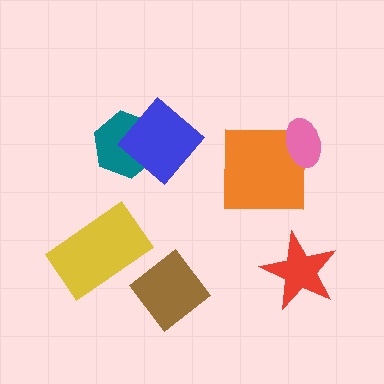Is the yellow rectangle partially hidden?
No, no other shape covers it.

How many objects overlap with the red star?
0 objects overlap with the red star.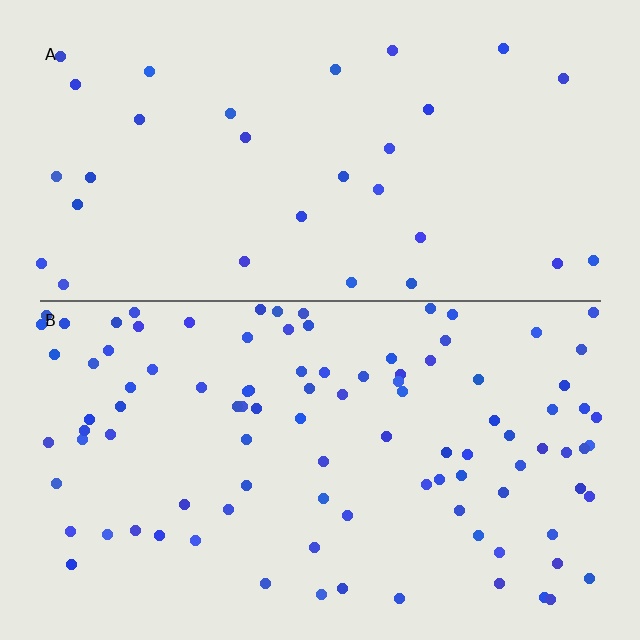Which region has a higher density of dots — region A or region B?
B (the bottom).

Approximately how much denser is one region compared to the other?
Approximately 3.2× — region B over region A.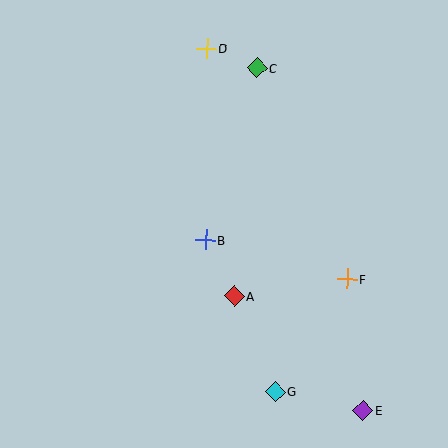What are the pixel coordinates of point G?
Point G is at (275, 392).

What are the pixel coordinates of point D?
Point D is at (207, 48).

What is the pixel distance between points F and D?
The distance between F and D is 270 pixels.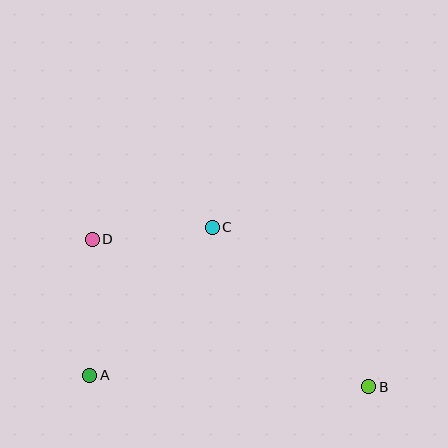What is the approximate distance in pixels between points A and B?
The distance between A and B is approximately 279 pixels.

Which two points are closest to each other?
Points C and D are closest to each other.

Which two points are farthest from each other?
Points B and D are farthest from each other.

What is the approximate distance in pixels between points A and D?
The distance between A and D is approximately 136 pixels.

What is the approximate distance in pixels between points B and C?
The distance between B and C is approximately 223 pixels.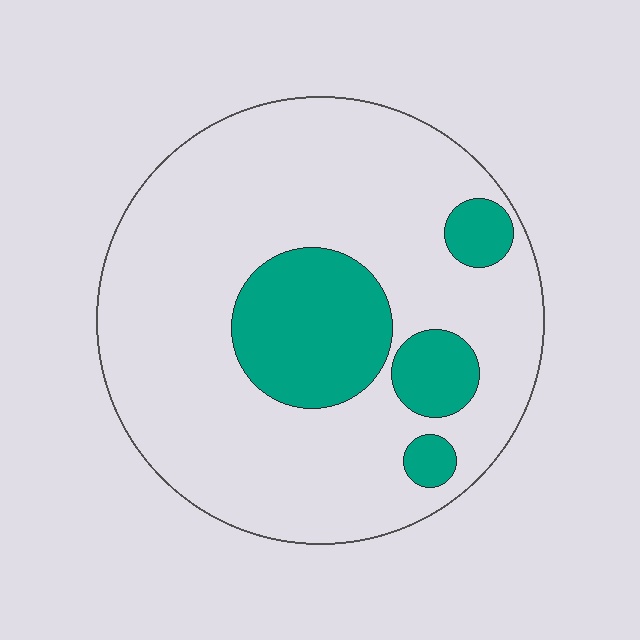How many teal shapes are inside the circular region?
4.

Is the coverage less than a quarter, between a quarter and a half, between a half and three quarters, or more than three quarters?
Less than a quarter.